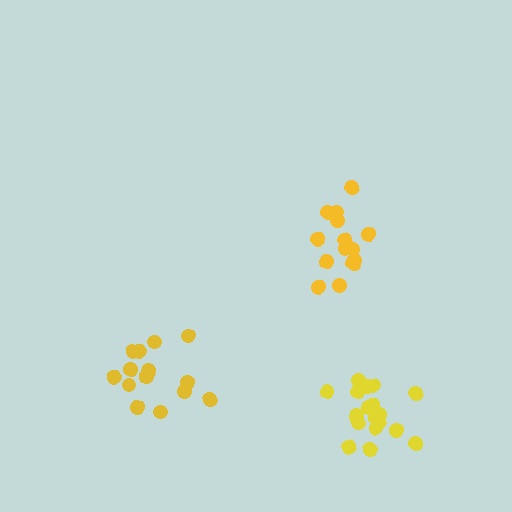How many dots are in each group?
Group 1: 18 dots, Group 2: 14 dots, Group 3: 15 dots (47 total).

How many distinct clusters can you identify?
There are 3 distinct clusters.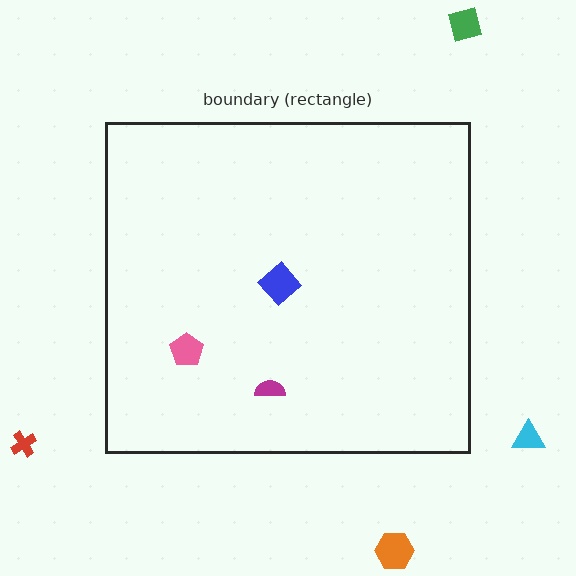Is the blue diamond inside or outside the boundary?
Inside.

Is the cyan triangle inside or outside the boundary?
Outside.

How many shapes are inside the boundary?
3 inside, 4 outside.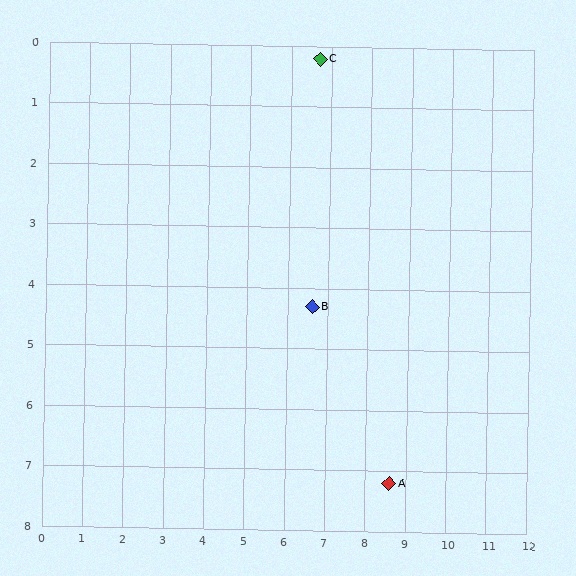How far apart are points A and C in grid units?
Points A and C are about 7.3 grid units apart.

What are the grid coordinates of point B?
Point B is at approximately (6.6, 4.3).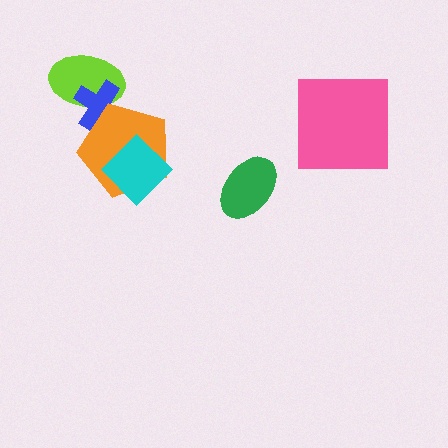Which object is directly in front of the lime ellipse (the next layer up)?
The blue cross is directly in front of the lime ellipse.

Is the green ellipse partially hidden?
No, no other shape covers it.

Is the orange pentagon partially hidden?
Yes, it is partially covered by another shape.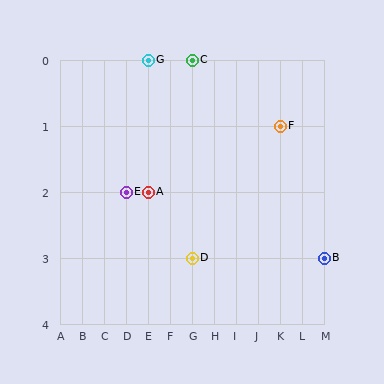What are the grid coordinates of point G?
Point G is at grid coordinates (E, 0).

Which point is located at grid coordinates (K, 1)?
Point F is at (K, 1).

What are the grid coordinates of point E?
Point E is at grid coordinates (D, 2).